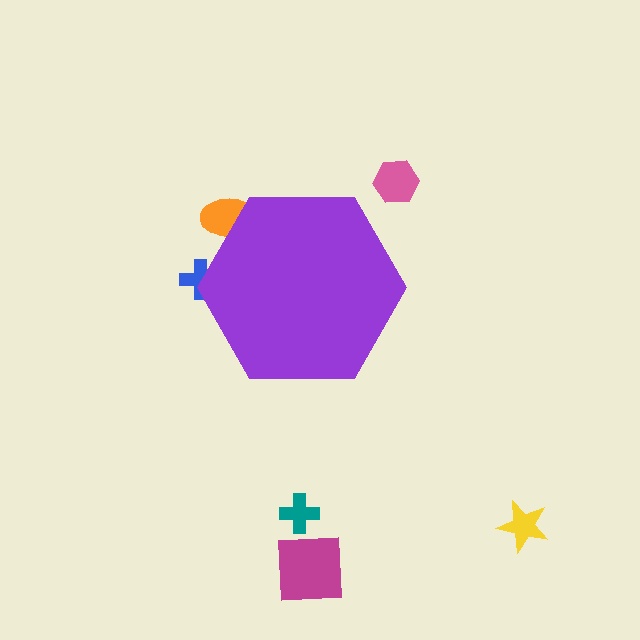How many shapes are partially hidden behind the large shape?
2 shapes are partially hidden.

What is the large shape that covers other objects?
A purple hexagon.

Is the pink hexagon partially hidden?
No, the pink hexagon is fully visible.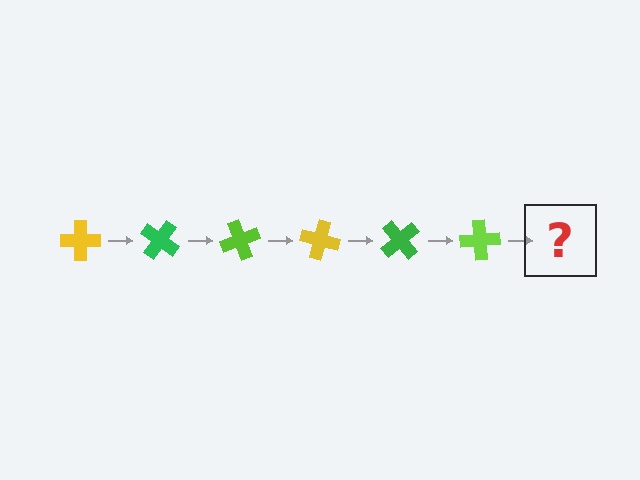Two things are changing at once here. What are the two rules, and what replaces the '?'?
The two rules are that it rotates 35 degrees each step and the color cycles through yellow, green, and lime. The '?' should be a yellow cross, rotated 210 degrees from the start.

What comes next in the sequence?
The next element should be a yellow cross, rotated 210 degrees from the start.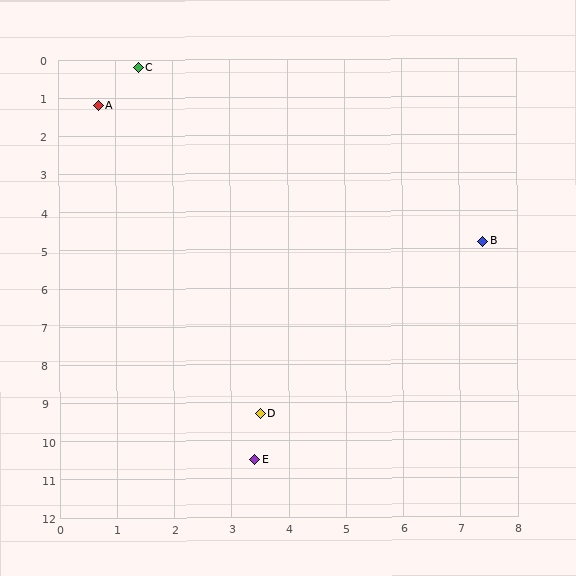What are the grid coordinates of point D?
Point D is at approximately (3.5, 9.3).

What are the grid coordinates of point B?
Point B is at approximately (7.4, 4.8).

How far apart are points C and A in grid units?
Points C and A are about 1.2 grid units apart.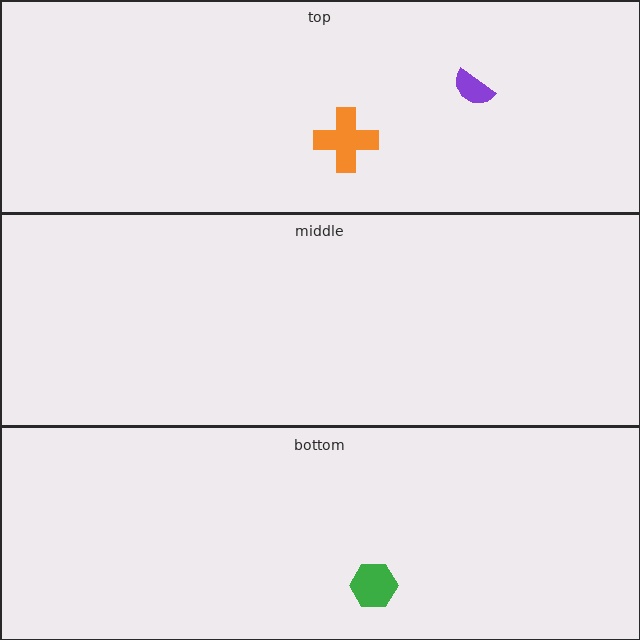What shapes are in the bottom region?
The green hexagon.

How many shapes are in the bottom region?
1.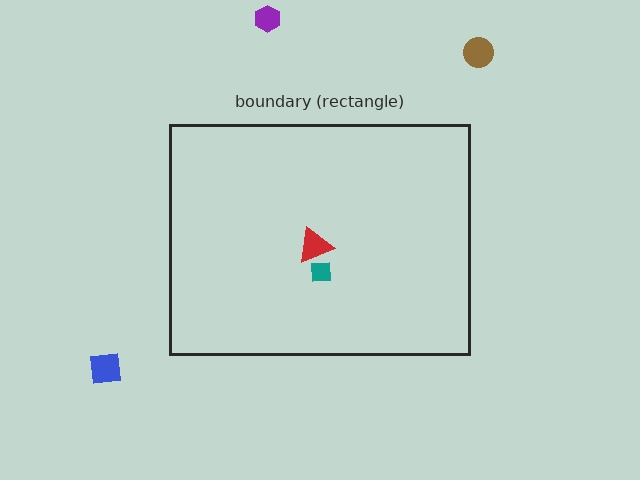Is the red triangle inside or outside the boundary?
Inside.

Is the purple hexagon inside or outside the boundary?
Outside.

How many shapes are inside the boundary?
2 inside, 3 outside.